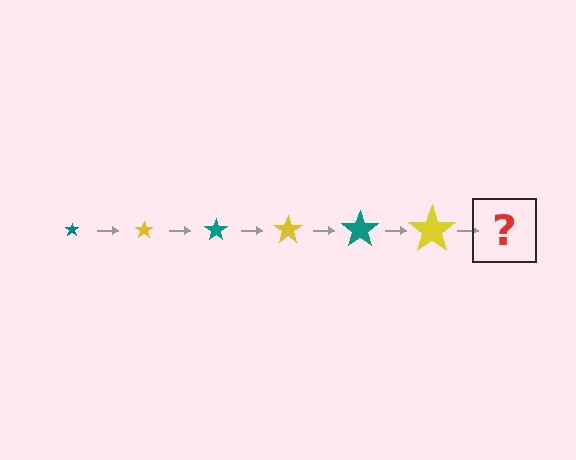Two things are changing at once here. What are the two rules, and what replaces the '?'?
The two rules are that the star grows larger each step and the color cycles through teal and yellow. The '?' should be a teal star, larger than the previous one.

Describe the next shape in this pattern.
It should be a teal star, larger than the previous one.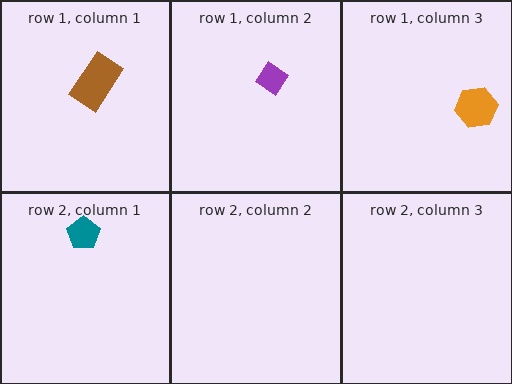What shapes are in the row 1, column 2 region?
The purple diamond.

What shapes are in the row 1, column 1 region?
The brown rectangle.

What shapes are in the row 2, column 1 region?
The teal pentagon.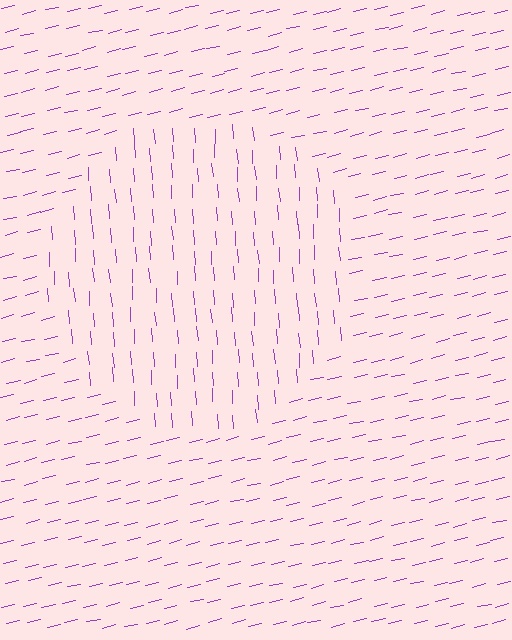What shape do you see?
I see a circle.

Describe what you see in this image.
The image is filled with small purple line segments. A circle region in the image has lines oriented differently from the surrounding lines, creating a visible texture boundary.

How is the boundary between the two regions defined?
The boundary is defined purely by a change in line orientation (approximately 80 degrees difference). All lines are the same color and thickness.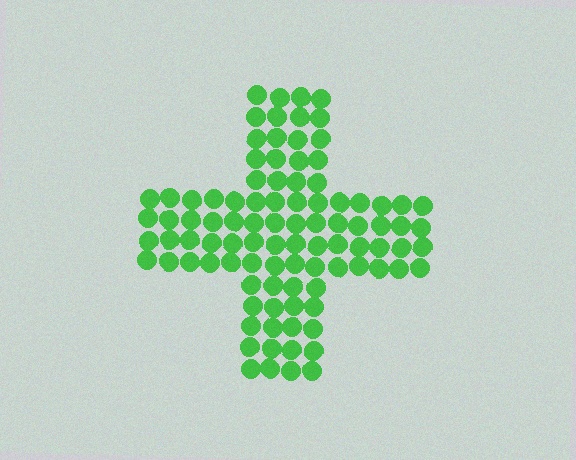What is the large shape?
The large shape is a cross.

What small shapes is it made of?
It is made of small circles.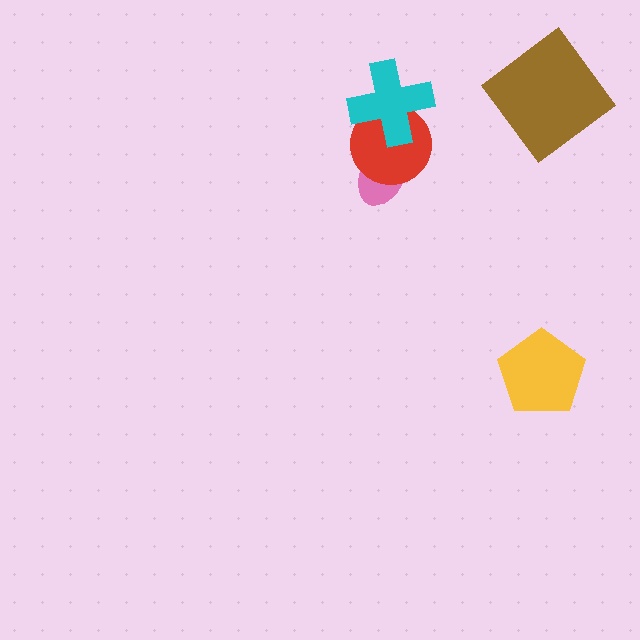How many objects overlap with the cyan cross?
1 object overlaps with the cyan cross.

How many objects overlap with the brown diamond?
0 objects overlap with the brown diamond.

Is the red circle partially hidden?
Yes, it is partially covered by another shape.